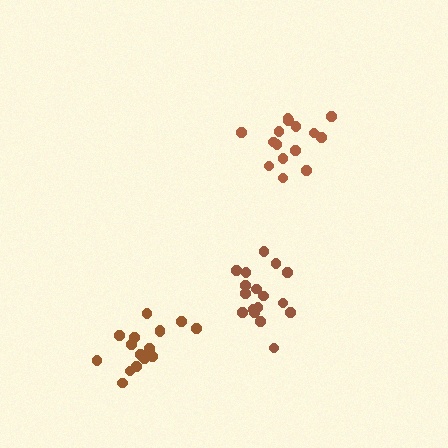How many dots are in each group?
Group 1: 17 dots, Group 2: 15 dots, Group 3: 17 dots (49 total).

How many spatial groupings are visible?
There are 3 spatial groupings.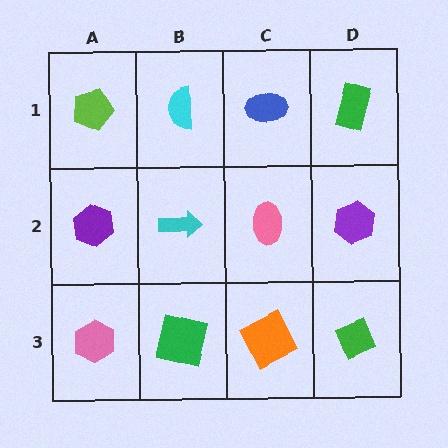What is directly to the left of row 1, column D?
A blue ellipse.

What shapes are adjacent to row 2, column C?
A blue ellipse (row 1, column C), an orange square (row 3, column C), a cyan arrow (row 2, column B), a purple hexagon (row 2, column D).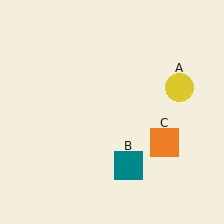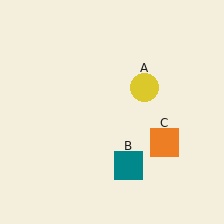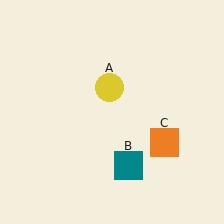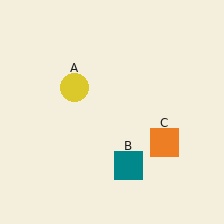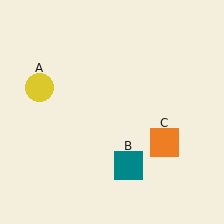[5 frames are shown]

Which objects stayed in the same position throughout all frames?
Teal square (object B) and orange square (object C) remained stationary.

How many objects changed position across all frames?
1 object changed position: yellow circle (object A).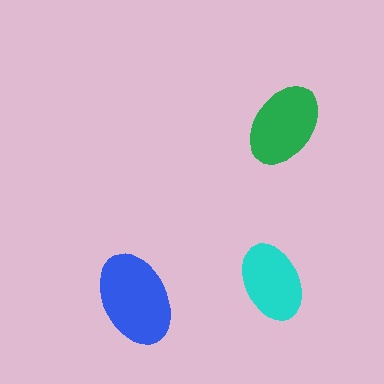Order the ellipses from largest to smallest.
the blue one, the green one, the cyan one.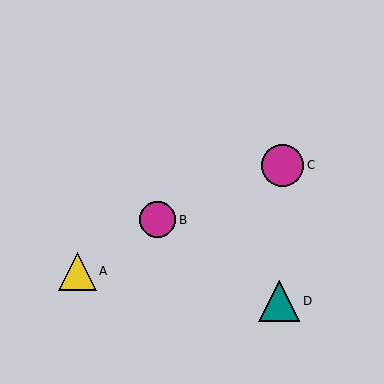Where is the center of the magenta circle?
The center of the magenta circle is at (283, 165).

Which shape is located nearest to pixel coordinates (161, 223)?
The magenta circle (labeled B) at (158, 220) is nearest to that location.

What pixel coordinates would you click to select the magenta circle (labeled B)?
Click at (158, 220) to select the magenta circle B.